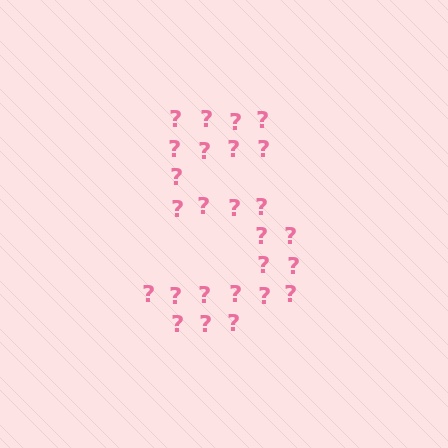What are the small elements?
The small elements are question marks.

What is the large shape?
The large shape is the digit 5.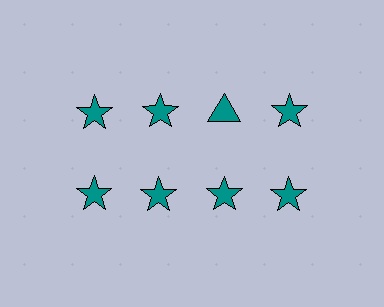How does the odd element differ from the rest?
It has a different shape: triangle instead of star.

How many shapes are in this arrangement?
There are 8 shapes arranged in a grid pattern.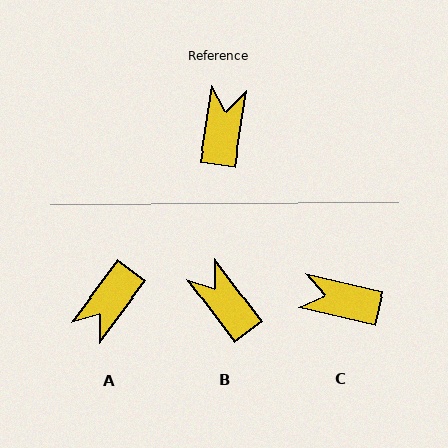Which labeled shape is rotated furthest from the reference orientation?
A, about 151 degrees away.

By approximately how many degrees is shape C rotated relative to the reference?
Approximately 85 degrees counter-clockwise.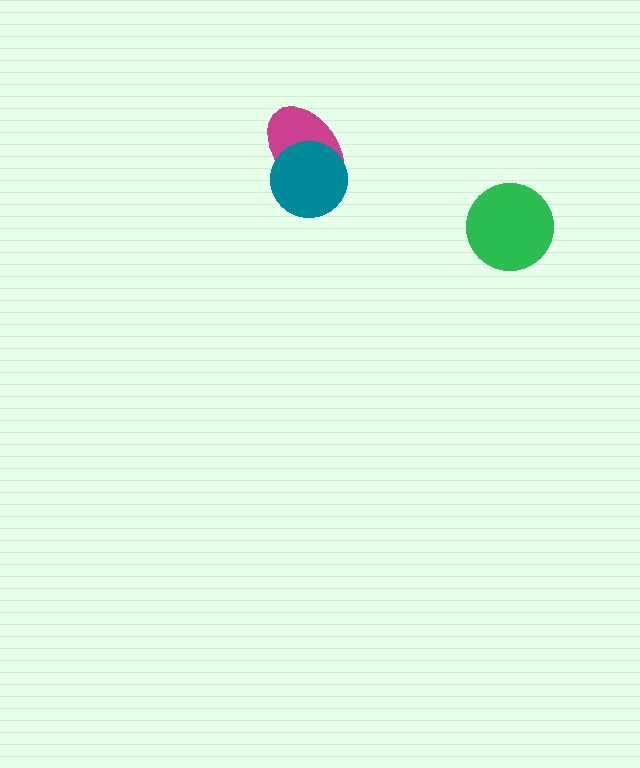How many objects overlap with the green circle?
0 objects overlap with the green circle.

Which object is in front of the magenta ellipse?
The teal circle is in front of the magenta ellipse.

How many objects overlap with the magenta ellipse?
1 object overlaps with the magenta ellipse.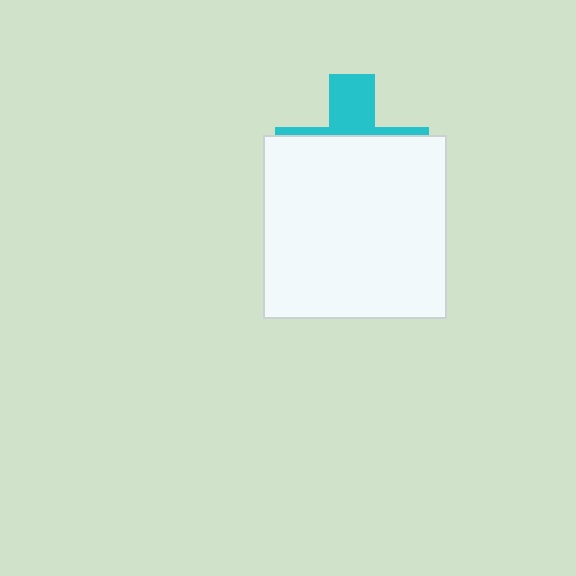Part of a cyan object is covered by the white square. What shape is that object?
It is a cross.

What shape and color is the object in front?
The object in front is a white square.